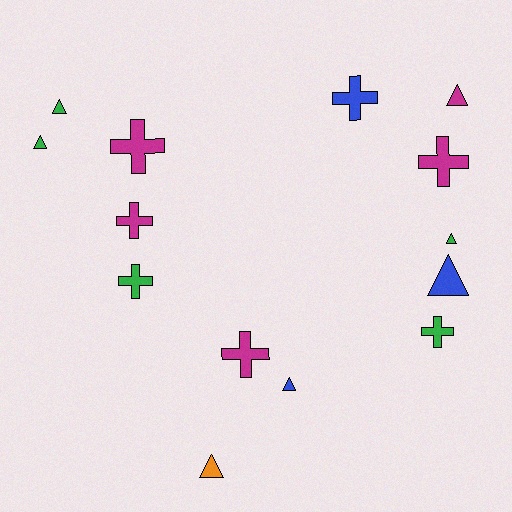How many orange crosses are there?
There are no orange crosses.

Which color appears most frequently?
Magenta, with 5 objects.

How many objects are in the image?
There are 14 objects.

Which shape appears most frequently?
Cross, with 7 objects.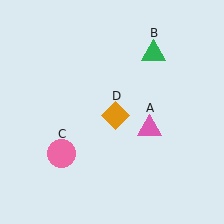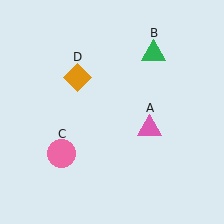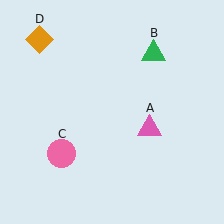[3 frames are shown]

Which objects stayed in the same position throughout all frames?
Pink triangle (object A) and green triangle (object B) and pink circle (object C) remained stationary.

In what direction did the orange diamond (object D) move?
The orange diamond (object D) moved up and to the left.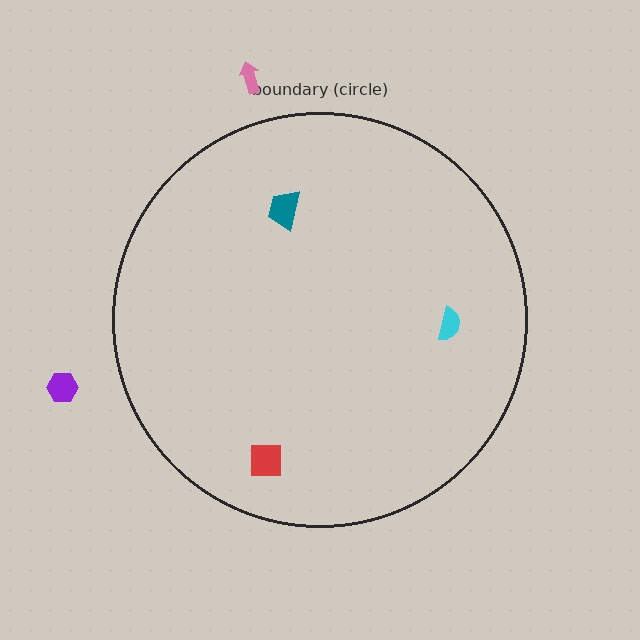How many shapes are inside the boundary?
3 inside, 2 outside.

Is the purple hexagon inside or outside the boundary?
Outside.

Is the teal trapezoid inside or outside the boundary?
Inside.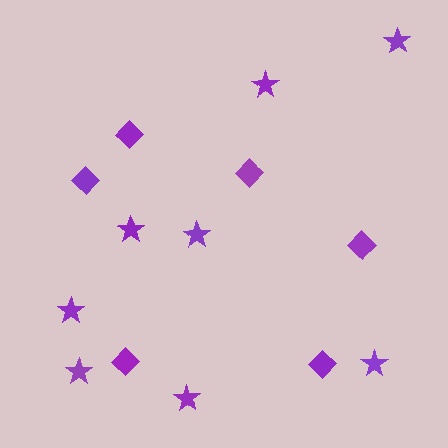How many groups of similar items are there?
There are 2 groups: one group of diamonds (6) and one group of stars (8).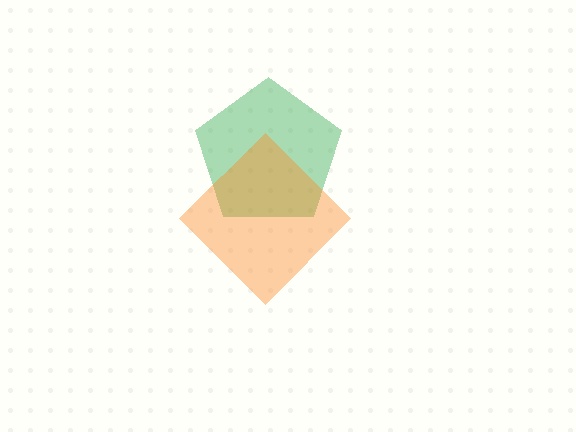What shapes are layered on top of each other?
The layered shapes are: a green pentagon, an orange diamond.